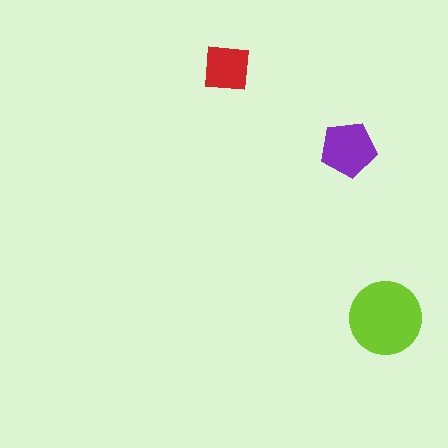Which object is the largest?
The lime circle.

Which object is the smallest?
The red square.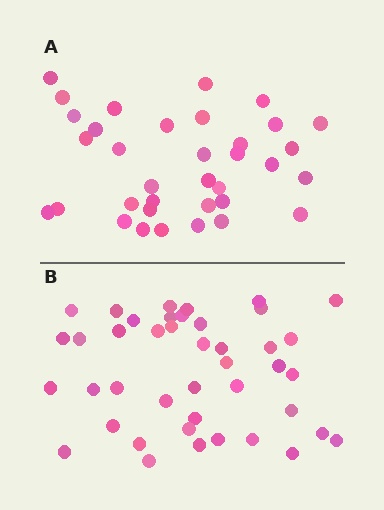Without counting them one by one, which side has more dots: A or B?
Region B (the bottom region) has more dots.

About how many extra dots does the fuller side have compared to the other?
Region B has roughly 8 or so more dots than region A.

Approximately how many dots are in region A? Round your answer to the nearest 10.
About 40 dots. (The exact count is 35, which rounds to 40.)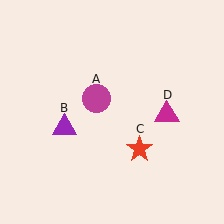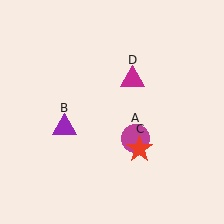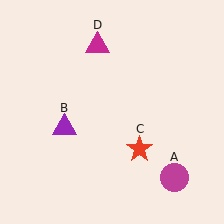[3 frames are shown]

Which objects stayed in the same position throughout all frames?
Purple triangle (object B) and red star (object C) remained stationary.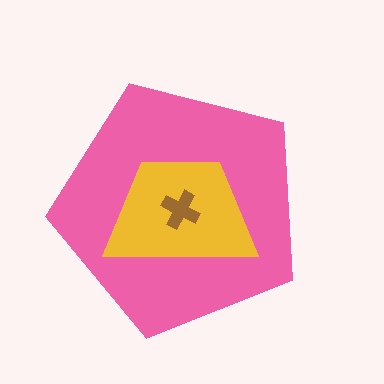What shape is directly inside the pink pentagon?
The yellow trapezoid.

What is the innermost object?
The brown cross.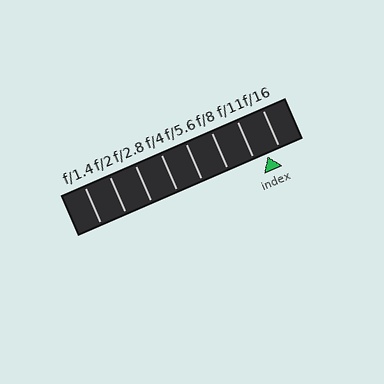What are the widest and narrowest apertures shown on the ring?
The widest aperture shown is f/1.4 and the narrowest is f/16.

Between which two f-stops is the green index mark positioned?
The index mark is between f/11 and f/16.